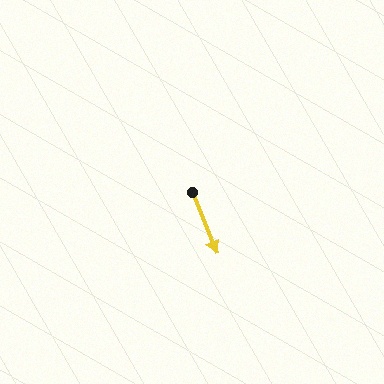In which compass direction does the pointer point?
South.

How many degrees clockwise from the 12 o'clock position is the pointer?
Approximately 158 degrees.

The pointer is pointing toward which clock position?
Roughly 5 o'clock.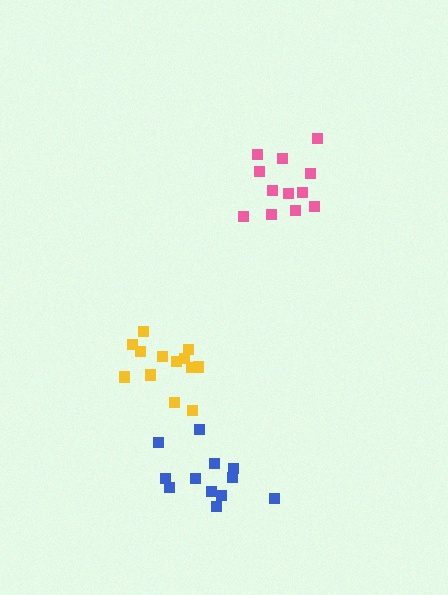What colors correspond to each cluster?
The clusters are colored: blue, pink, yellow.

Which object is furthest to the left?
The yellow cluster is leftmost.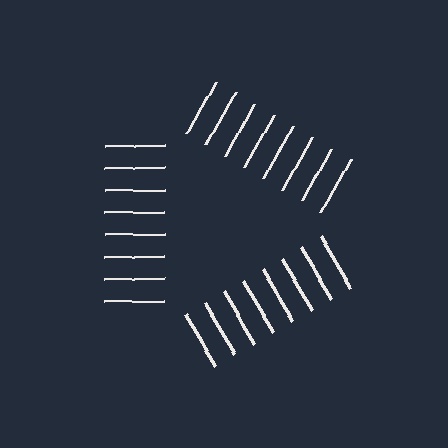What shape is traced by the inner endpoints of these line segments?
An illusory triangle — the line segments terminate on its edges but no continuous stroke is drawn.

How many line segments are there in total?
24 — 8 along each of the 3 edges.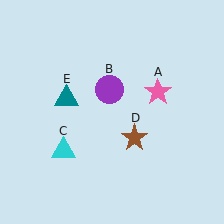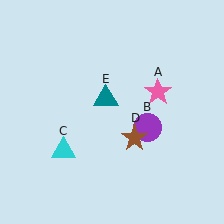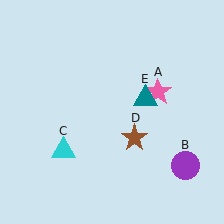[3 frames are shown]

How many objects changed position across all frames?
2 objects changed position: purple circle (object B), teal triangle (object E).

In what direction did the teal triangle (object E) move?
The teal triangle (object E) moved right.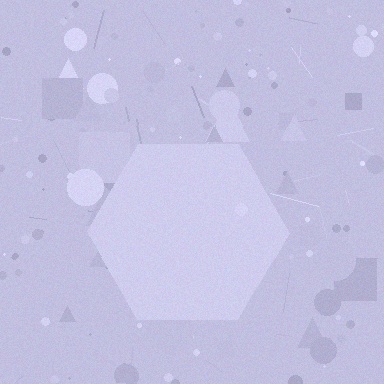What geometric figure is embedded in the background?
A hexagon is embedded in the background.